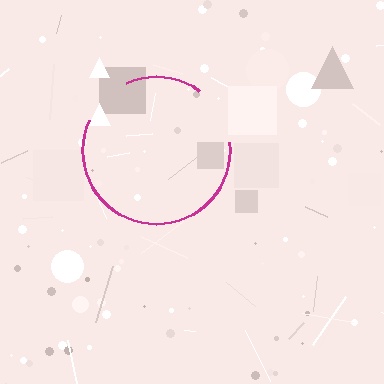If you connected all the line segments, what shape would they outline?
They would outline a circle.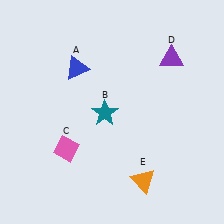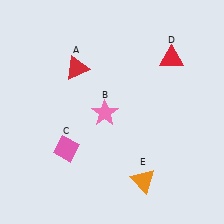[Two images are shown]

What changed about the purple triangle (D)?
In Image 1, D is purple. In Image 2, it changed to red.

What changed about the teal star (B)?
In Image 1, B is teal. In Image 2, it changed to pink.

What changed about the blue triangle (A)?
In Image 1, A is blue. In Image 2, it changed to red.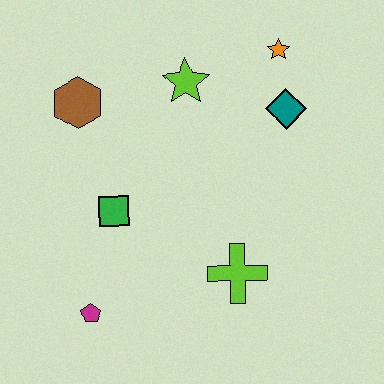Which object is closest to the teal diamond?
The orange star is closest to the teal diamond.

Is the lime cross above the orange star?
No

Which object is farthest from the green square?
The orange star is farthest from the green square.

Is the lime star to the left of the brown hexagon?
No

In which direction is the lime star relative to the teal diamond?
The lime star is to the left of the teal diamond.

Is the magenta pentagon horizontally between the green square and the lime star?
No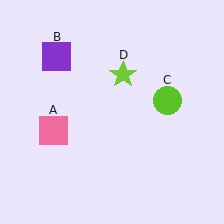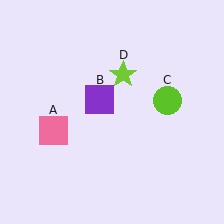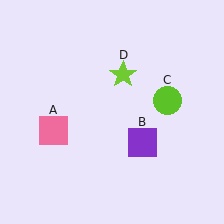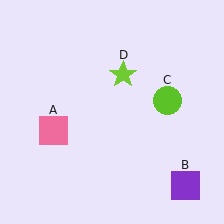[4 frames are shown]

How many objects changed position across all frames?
1 object changed position: purple square (object B).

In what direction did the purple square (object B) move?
The purple square (object B) moved down and to the right.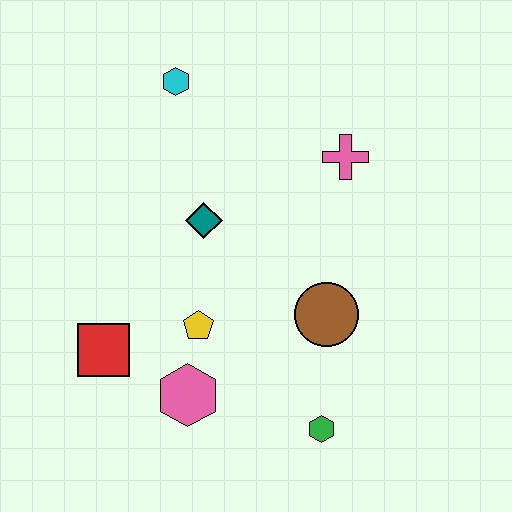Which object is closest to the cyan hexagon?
The teal diamond is closest to the cyan hexagon.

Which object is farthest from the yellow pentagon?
The cyan hexagon is farthest from the yellow pentagon.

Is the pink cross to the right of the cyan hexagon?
Yes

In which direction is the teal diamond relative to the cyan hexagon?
The teal diamond is below the cyan hexagon.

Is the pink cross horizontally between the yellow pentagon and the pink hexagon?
No